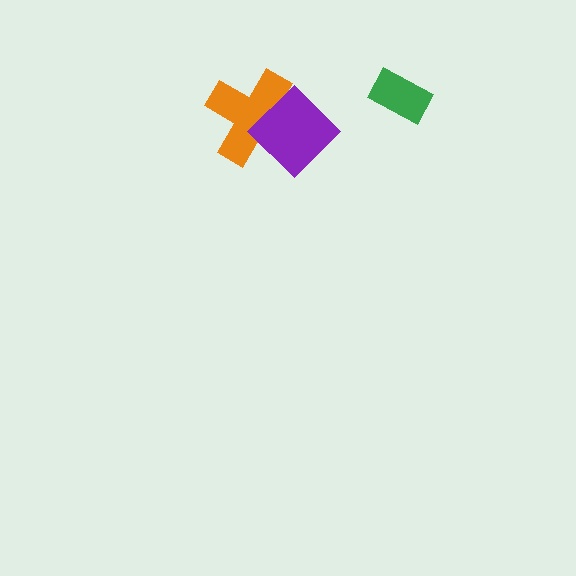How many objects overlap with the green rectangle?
0 objects overlap with the green rectangle.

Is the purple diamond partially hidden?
No, no other shape covers it.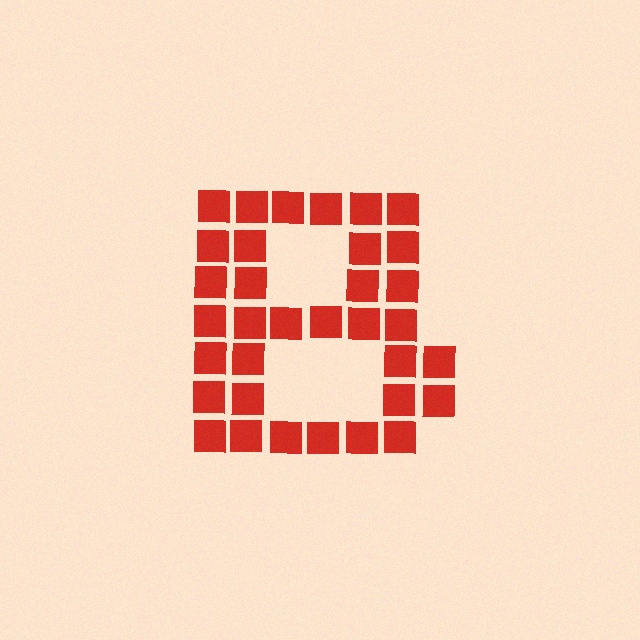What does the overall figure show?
The overall figure shows the letter B.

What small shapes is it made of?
It is made of small squares.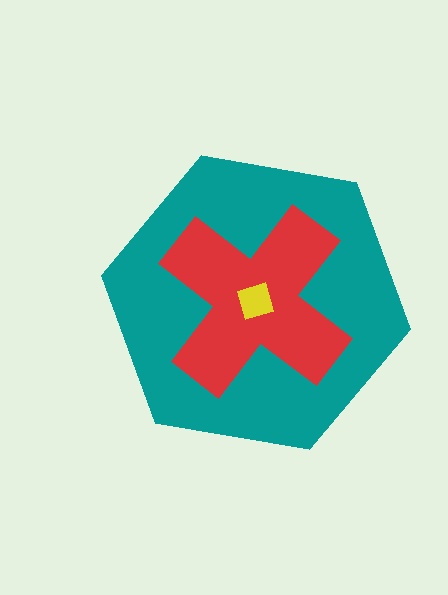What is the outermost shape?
The teal hexagon.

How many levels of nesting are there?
3.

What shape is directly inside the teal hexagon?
The red cross.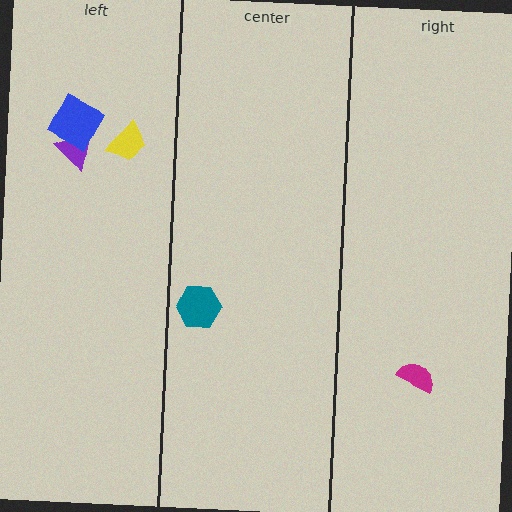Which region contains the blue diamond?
The left region.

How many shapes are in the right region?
1.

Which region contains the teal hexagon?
The center region.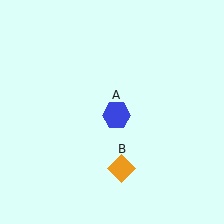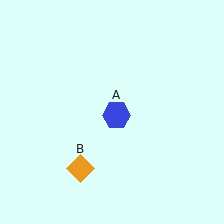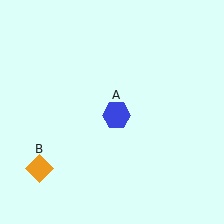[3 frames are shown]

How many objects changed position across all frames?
1 object changed position: orange diamond (object B).